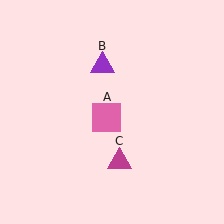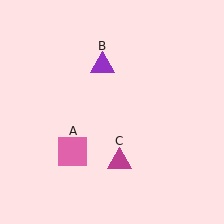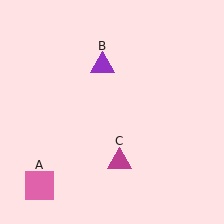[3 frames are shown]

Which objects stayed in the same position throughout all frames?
Purple triangle (object B) and magenta triangle (object C) remained stationary.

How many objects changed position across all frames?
1 object changed position: pink square (object A).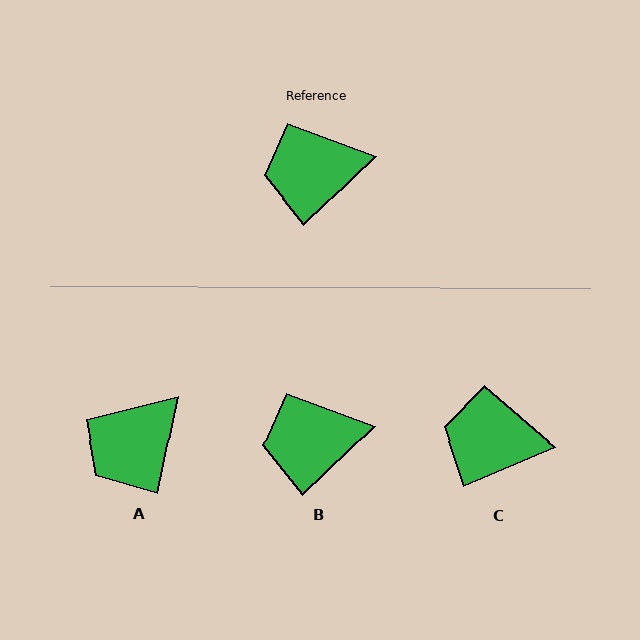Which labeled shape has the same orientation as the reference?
B.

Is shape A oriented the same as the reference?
No, it is off by about 34 degrees.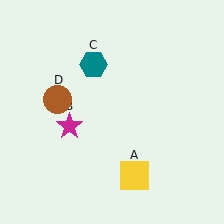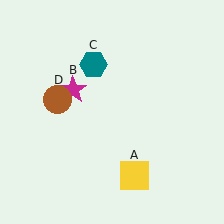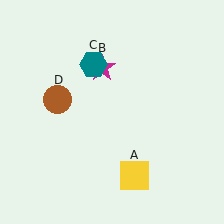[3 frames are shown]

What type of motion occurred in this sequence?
The magenta star (object B) rotated clockwise around the center of the scene.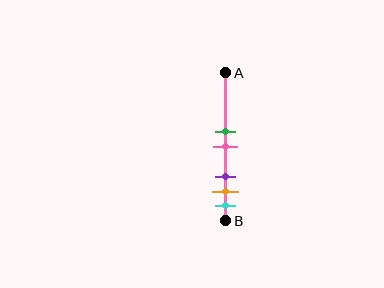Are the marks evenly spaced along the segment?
No, the marks are not evenly spaced.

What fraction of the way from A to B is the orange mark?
The orange mark is approximately 80% (0.8) of the way from A to B.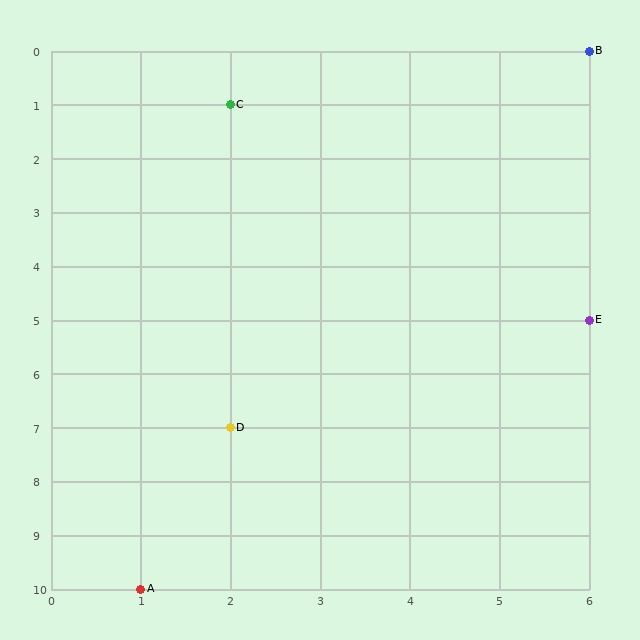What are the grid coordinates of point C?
Point C is at grid coordinates (2, 1).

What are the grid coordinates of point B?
Point B is at grid coordinates (6, 0).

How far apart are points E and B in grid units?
Points E and B are 5 rows apart.